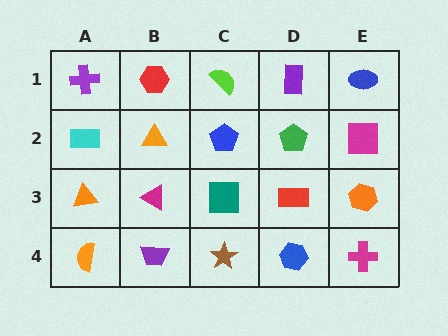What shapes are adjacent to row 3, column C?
A blue pentagon (row 2, column C), a brown star (row 4, column C), a magenta triangle (row 3, column B), a red rectangle (row 3, column D).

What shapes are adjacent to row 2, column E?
A blue ellipse (row 1, column E), an orange hexagon (row 3, column E), a green pentagon (row 2, column D).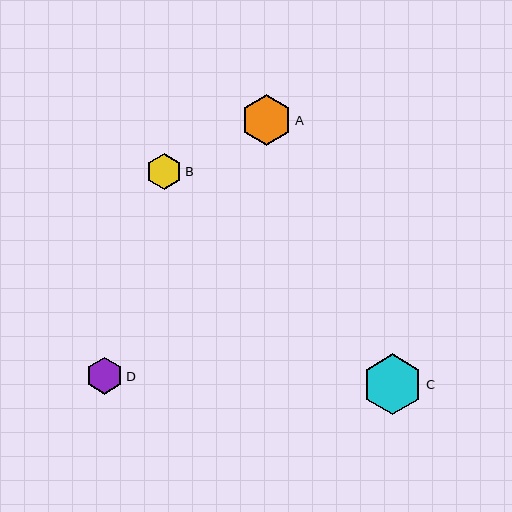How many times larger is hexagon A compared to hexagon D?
Hexagon A is approximately 1.4 times the size of hexagon D.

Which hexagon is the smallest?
Hexagon B is the smallest with a size of approximately 36 pixels.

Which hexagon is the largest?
Hexagon C is the largest with a size of approximately 61 pixels.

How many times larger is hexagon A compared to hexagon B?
Hexagon A is approximately 1.4 times the size of hexagon B.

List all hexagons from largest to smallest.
From largest to smallest: C, A, D, B.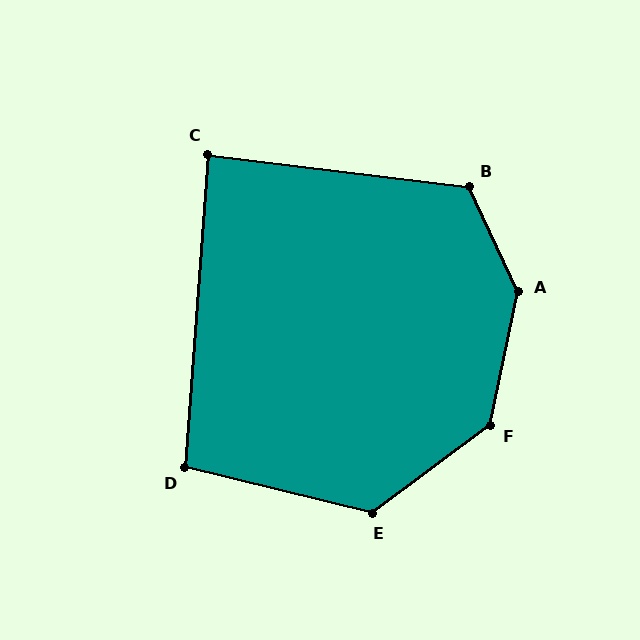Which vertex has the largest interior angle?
A, at approximately 143 degrees.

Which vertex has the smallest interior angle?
C, at approximately 87 degrees.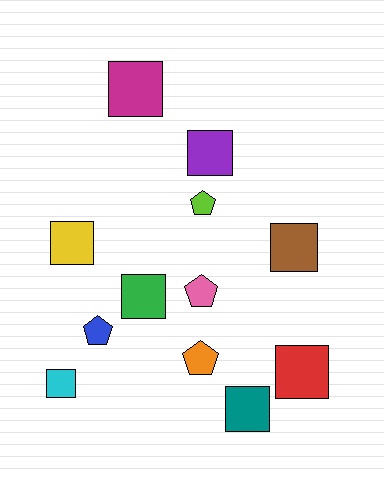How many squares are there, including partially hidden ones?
There are 8 squares.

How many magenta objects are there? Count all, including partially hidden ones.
There is 1 magenta object.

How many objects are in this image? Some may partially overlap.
There are 12 objects.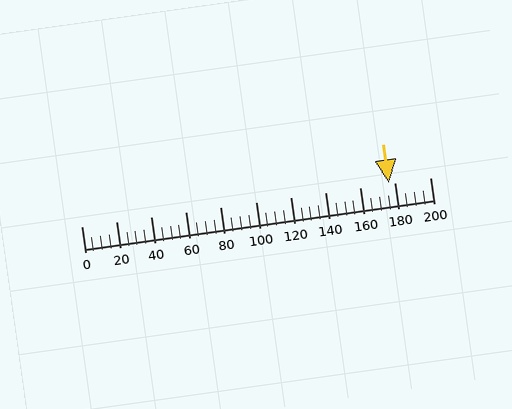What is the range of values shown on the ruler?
The ruler shows values from 0 to 200.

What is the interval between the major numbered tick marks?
The major tick marks are spaced 20 units apart.